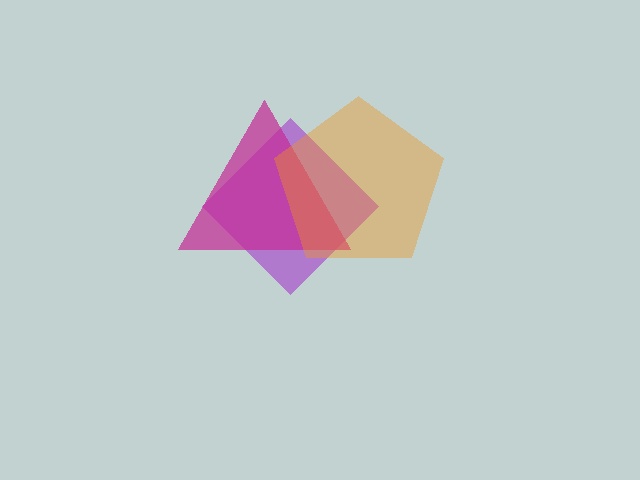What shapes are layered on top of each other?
The layered shapes are: a purple diamond, a magenta triangle, an orange pentagon.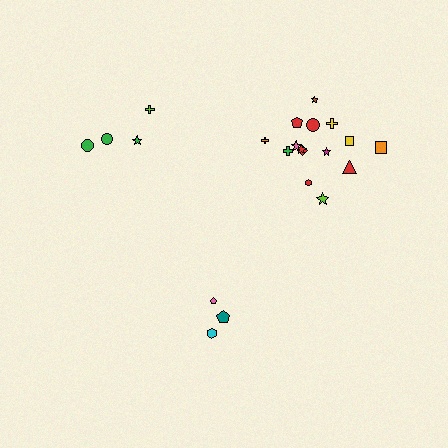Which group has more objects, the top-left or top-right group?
The top-right group.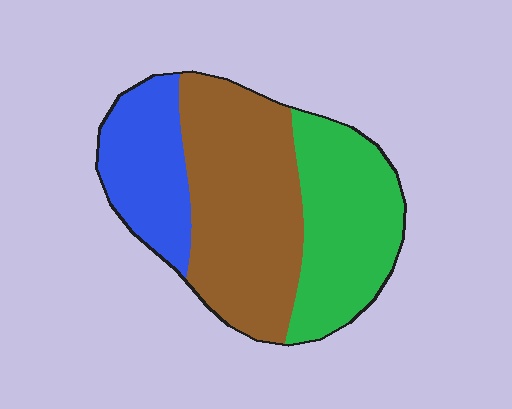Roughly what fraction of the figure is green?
Green takes up between a quarter and a half of the figure.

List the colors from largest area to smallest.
From largest to smallest: brown, green, blue.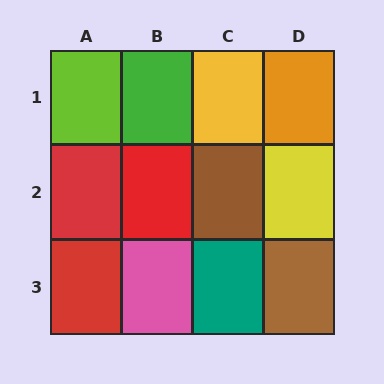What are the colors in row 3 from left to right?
Red, pink, teal, brown.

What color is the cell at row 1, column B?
Green.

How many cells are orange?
1 cell is orange.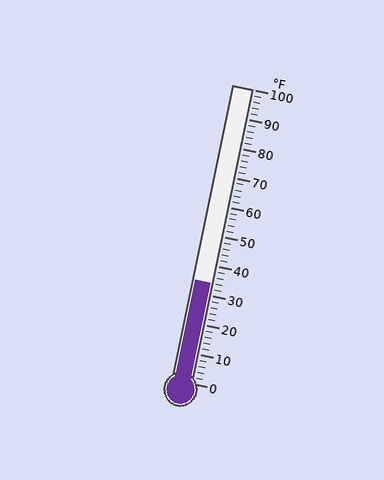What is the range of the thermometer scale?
The thermometer scale ranges from 0°F to 100°F.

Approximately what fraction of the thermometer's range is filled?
The thermometer is filled to approximately 35% of its range.